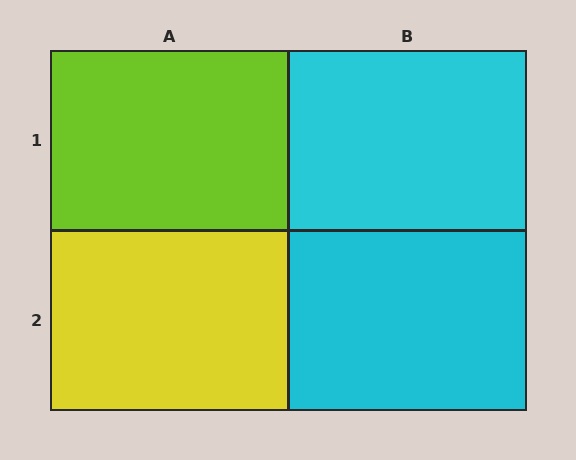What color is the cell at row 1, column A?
Lime.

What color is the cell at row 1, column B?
Cyan.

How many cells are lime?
1 cell is lime.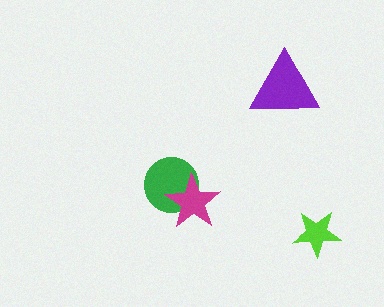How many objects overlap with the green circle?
1 object overlaps with the green circle.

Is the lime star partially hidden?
No, no other shape covers it.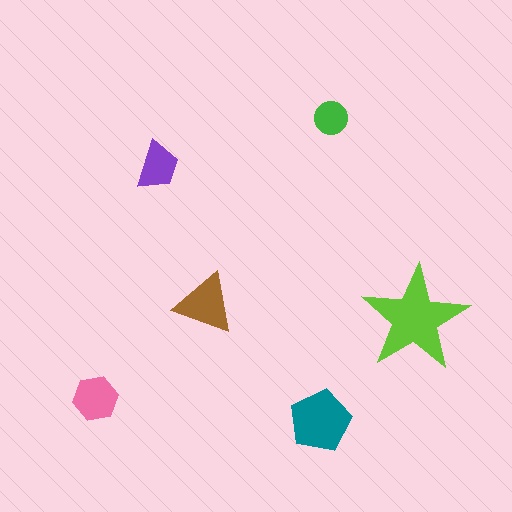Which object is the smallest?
The green circle.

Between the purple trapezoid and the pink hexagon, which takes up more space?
The pink hexagon.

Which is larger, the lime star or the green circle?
The lime star.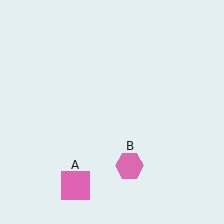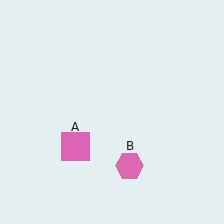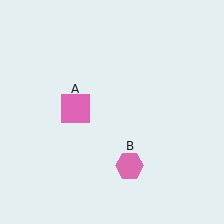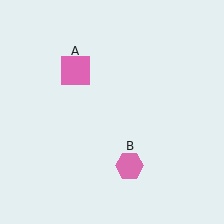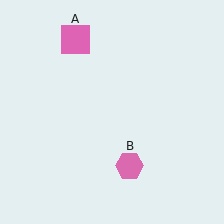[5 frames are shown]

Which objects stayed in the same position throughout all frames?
Pink hexagon (object B) remained stationary.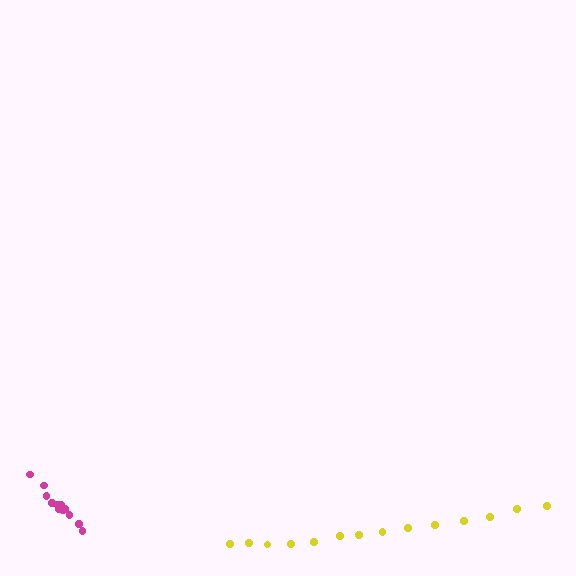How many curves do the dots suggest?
There are 2 distinct paths.